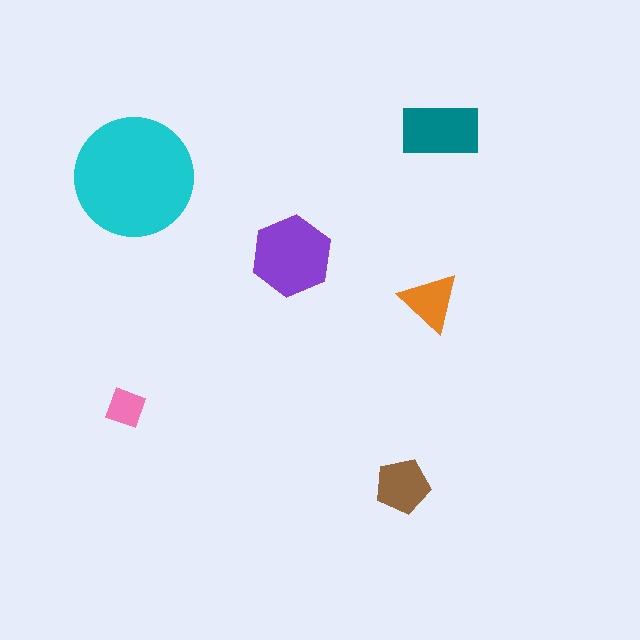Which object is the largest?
The cyan circle.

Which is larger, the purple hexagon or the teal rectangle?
The purple hexagon.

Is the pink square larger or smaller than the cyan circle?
Smaller.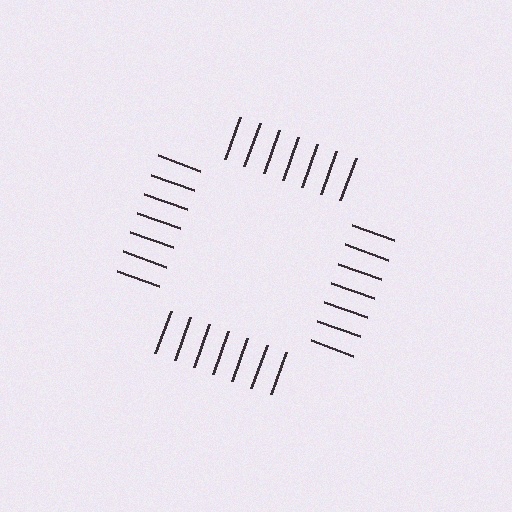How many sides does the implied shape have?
4 sides — the line-ends trace a square.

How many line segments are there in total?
28 — 7 along each of the 4 edges.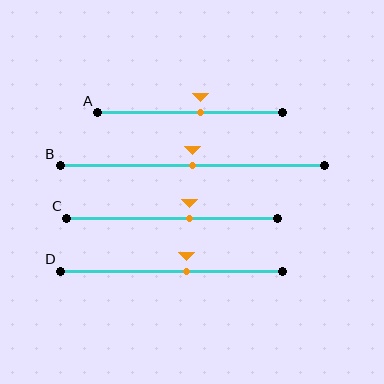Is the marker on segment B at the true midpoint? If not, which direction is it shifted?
Yes, the marker on segment B is at the true midpoint.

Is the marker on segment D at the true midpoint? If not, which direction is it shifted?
No, the marker on segment D is shifted to the right by about 7% of the segment length.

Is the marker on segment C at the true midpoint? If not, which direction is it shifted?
No, the marker on segment C is shifted to the right by about 8% of the segment length.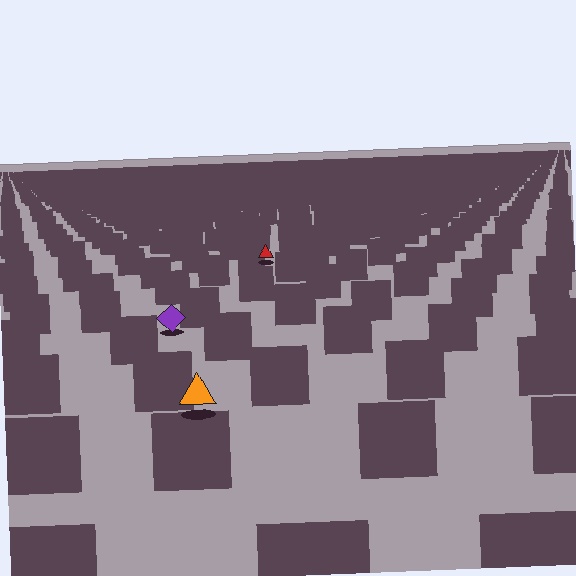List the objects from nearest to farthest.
From nearest to farthest: the orange triangle, the purple diamond, the red triangle.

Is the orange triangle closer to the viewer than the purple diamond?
Yes. The orange triangle is closer — you can tell from the texture gradient: the ground texture is coarser near it.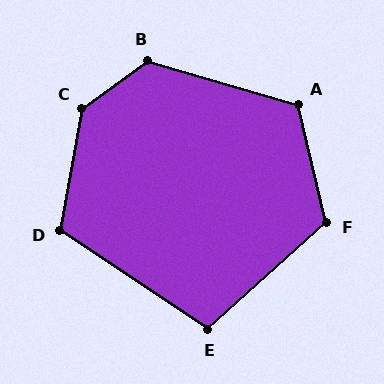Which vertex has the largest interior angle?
C, at approximately 136 degrees.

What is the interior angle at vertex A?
Approximately 119 degrees (obtuse).